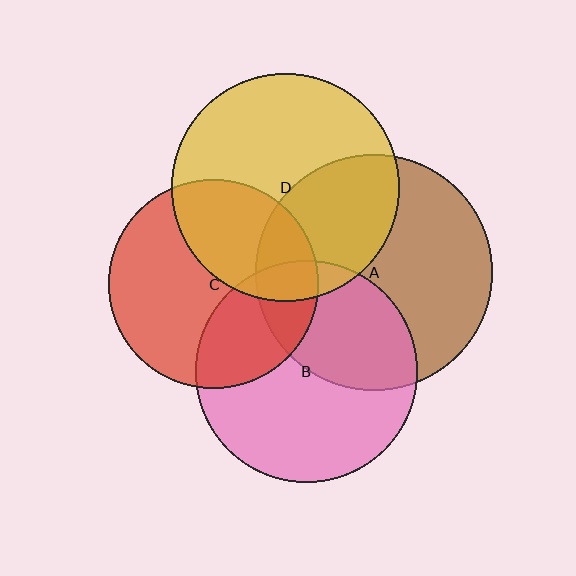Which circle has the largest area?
Circle A (brown).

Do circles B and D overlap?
Yes.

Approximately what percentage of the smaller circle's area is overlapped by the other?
Approximately 10%.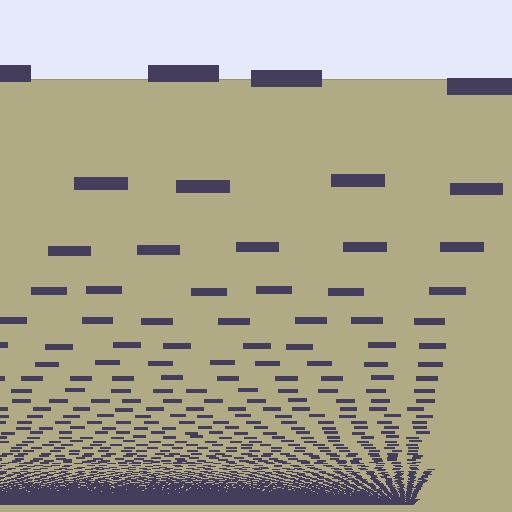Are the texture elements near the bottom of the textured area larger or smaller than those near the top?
Smaller. The gradient is inverted — elements near the bottom are smaller and denser.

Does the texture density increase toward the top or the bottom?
Density increases toward the bottom.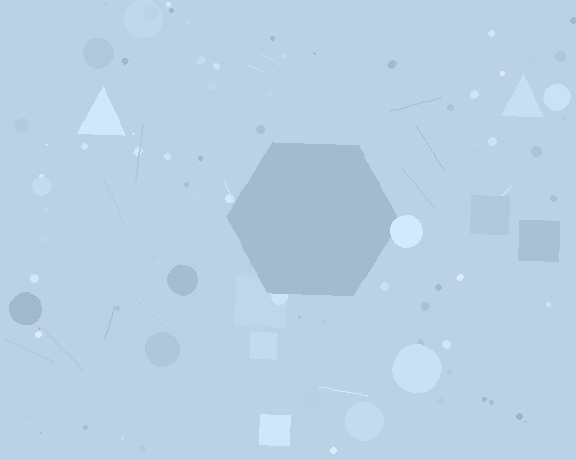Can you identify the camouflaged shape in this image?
The camouflaged shape is a hexagon.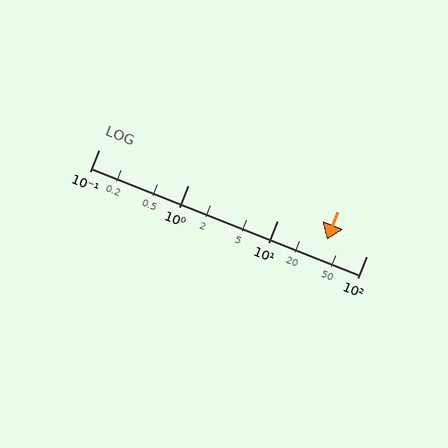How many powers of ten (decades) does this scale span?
The scale spans 3 decades, from 0.1 to 100.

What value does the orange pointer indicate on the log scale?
The pointer indicates approximately 36.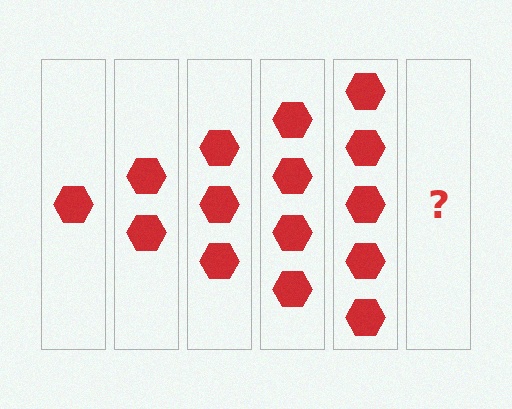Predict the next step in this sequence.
The next step is 6 hexagons.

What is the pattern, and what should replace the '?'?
The pattern is that each step adds one more hexagon. The '?' should be 6 hexagons.